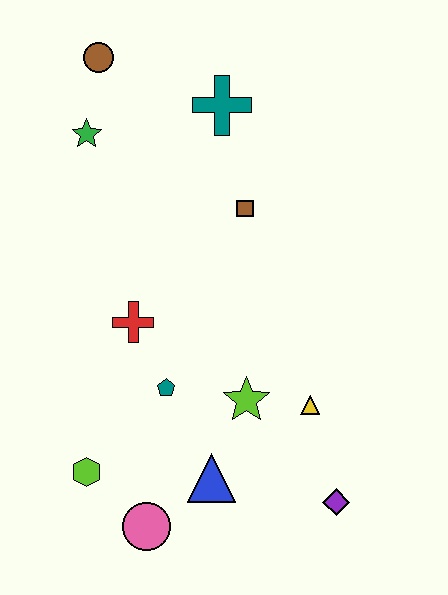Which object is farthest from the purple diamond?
The brown circle is farthest from the purple diamond.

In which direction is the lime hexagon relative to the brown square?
The lime hexagon is below the brown square.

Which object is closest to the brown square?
The teal cross is closest to the brown square.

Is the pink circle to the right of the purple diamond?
No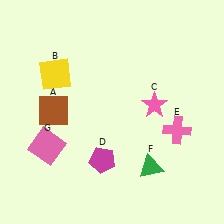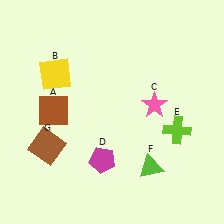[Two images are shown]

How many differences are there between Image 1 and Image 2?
There are 3 differences between the two images.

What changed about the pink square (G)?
In Image 1, G is pink. In Image 2, it changed to brown.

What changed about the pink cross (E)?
In Image 1, E is pink. In Image 2, it changed to lime.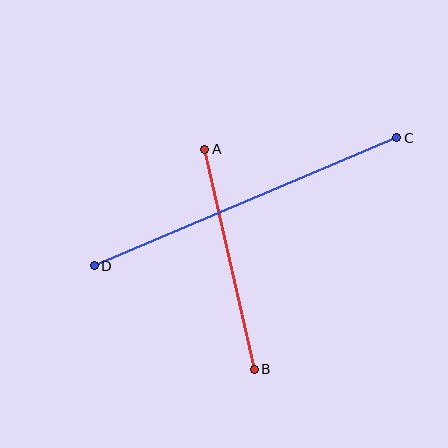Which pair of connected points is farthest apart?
Points C and D are farthest apart.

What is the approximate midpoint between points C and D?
The midpoint is at approximately (246, 202) pixels.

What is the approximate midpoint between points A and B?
The midpoint is at approximately (230, 259) pixels.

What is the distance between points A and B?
The distance is approximately 225 pixels.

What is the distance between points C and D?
The distance is approximately 329 pixels.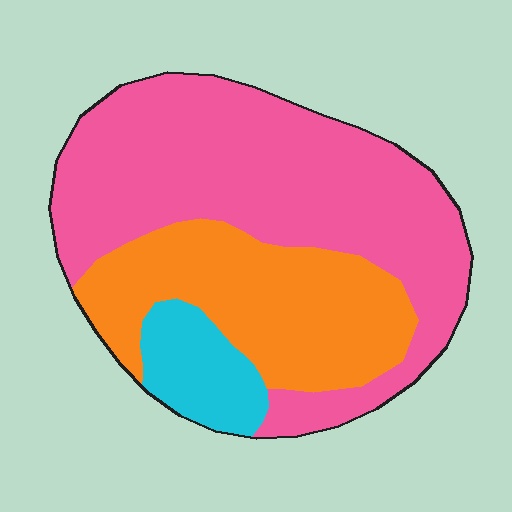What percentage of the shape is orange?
Orange takes up about one third (1/3) of the shape.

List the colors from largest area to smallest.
From largest to smallest: pink, orange, cyan.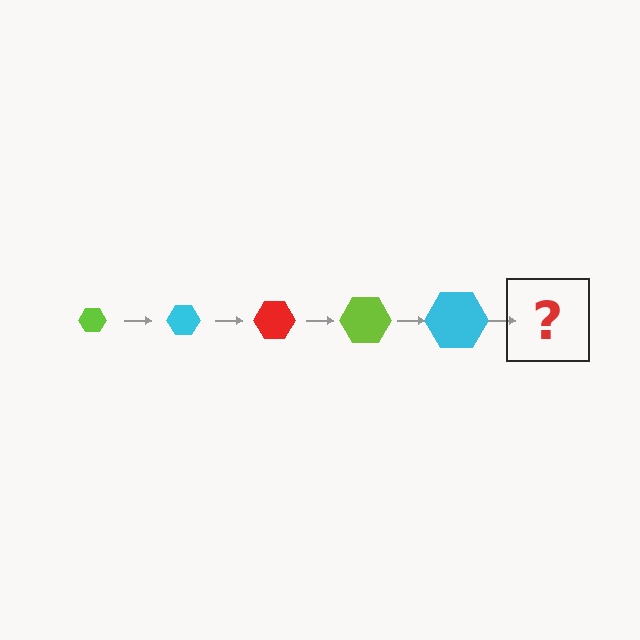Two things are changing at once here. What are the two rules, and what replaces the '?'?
The two rules are that the hexagon grows larger each step and the color cycles through lime, cyan, and red. The '?' should be a red hexagon, larger than the previous one.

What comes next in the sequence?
The next element should be a red hexagon, larger than the previous one.